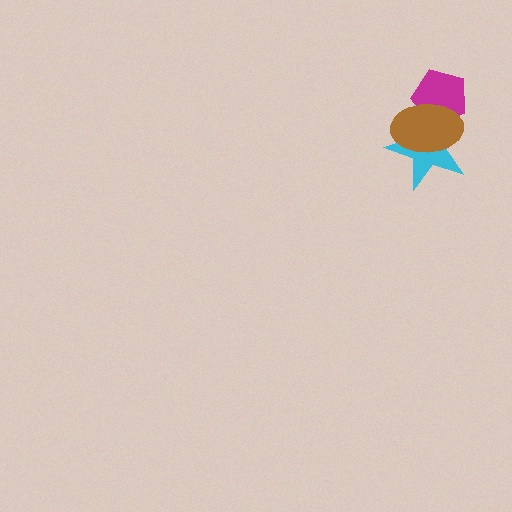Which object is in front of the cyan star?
The brown ellipse is in front of the cyan star.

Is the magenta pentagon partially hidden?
Yes, it is partially covered by another shape.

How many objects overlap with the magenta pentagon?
2 objects overlap with the magenta pentagon.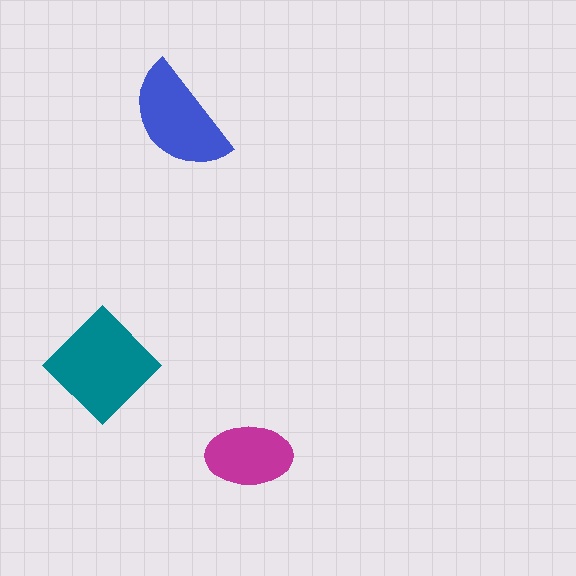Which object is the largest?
The teal diamond.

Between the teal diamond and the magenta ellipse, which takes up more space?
The teal diamond.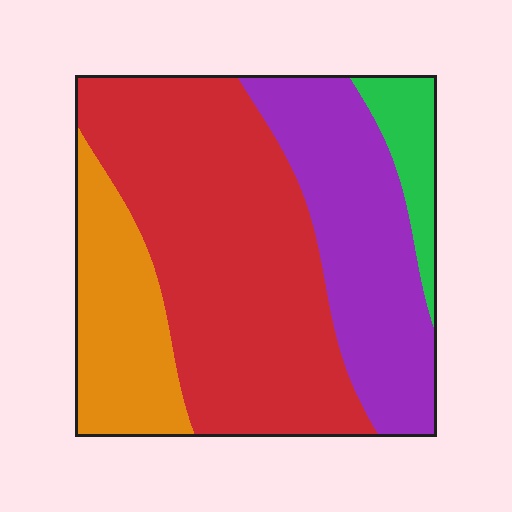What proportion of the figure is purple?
Purple takes up about one quarter (1/4) of the figure.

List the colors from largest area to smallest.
From largest to smallest: red, purple, orange, green.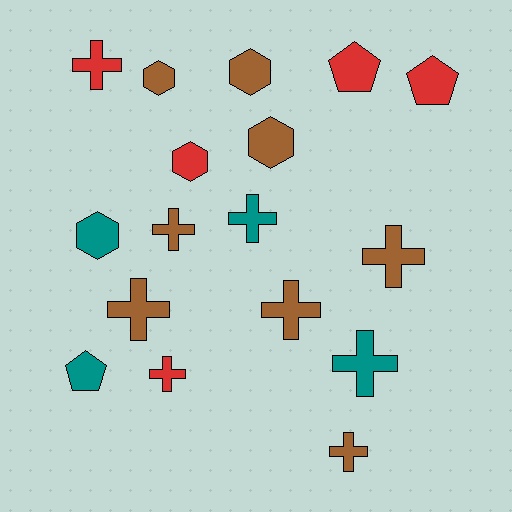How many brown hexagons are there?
There are 3 brown hexagons.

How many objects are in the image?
There are 17 objects.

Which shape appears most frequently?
Cross, with 9 objects.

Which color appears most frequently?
Brown, with 8 objects.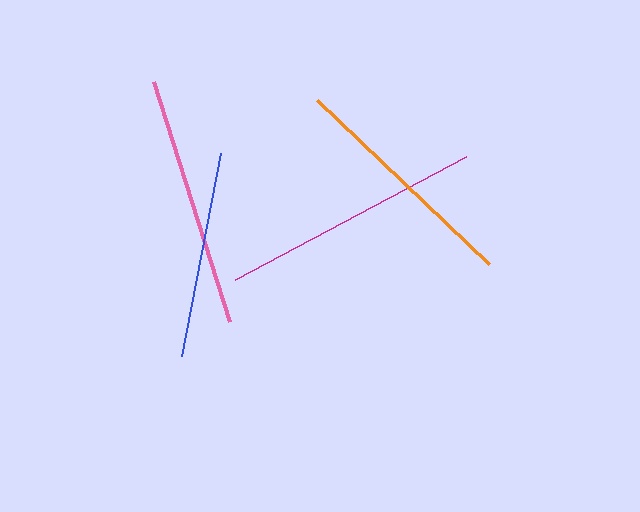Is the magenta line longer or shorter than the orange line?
The magenta line is longer than the orange line.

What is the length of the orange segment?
The orange segment is approximately 238 pixels long.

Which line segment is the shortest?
The blue line is the shortest at approximately 207 pixels.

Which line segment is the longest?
The magenta line is the longest at approximately 262 pixels.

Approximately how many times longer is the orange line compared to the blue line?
The orange line is approximately 1.1 times the length of the blue line.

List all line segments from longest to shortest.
From longest to shortest: magenta, pink, orange, blue.